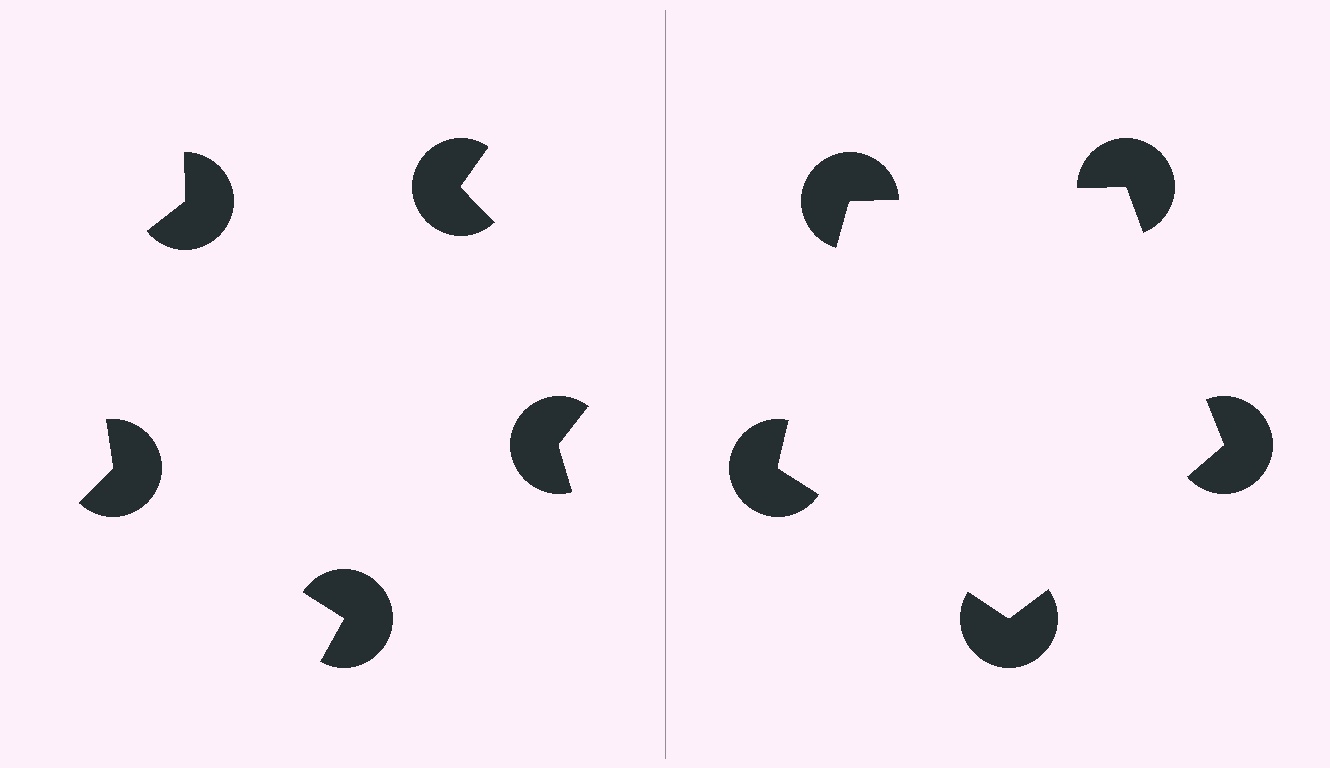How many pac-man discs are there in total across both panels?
10 — 5 on each side.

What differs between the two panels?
The pac-man discs are positioned identically on both sides; only the wedge orientations differ. On the right they align to a pentagon; on the left they are misaligned.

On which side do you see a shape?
An illusory pentagon appears on the right side. On the left side the wedge cuts are rotated, so no coherent shape forms.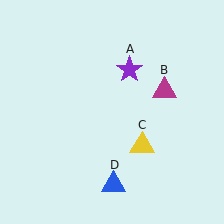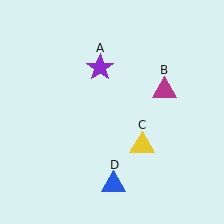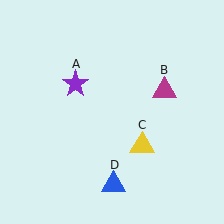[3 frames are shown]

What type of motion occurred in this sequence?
The purple star (object A) rotated counterclockwise around the center of the scene.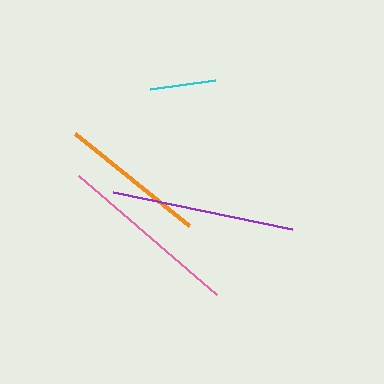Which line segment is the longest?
The purple line is the longest at approximately 183 pixels.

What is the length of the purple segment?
The purple segment is approximately 183 pixels long.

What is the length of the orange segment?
The orange segment is approximately 147 pixels long.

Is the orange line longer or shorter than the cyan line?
The orange line is longer than the cyan line.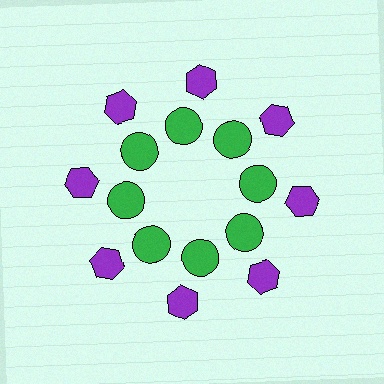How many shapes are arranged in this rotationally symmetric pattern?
There are 16 shapes, arranged in 8 groups of 2.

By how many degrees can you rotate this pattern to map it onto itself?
The pattern maps onto itself every 45 degrees of rotation.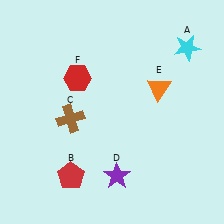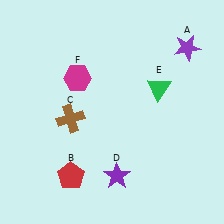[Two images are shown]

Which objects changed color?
A changed from cyan to purple. E changed from orange to green. F changed from red to magenta.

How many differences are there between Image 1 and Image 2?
There are 3 differences between the two images.